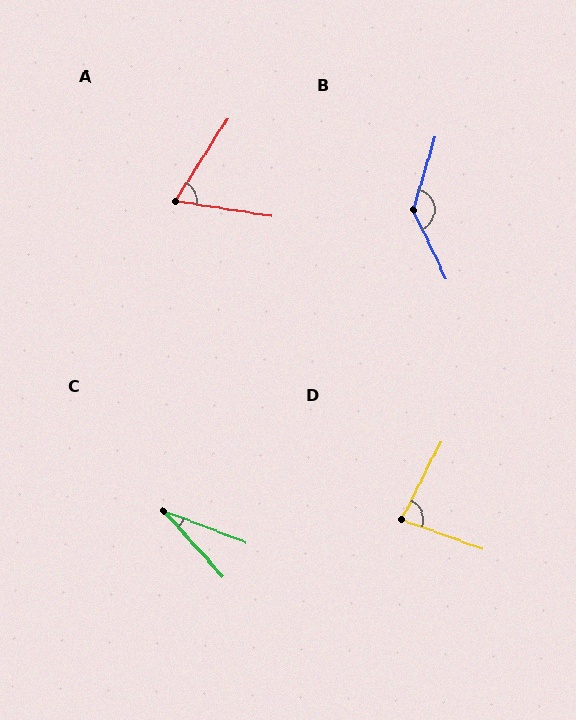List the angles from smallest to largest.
C (27°), A (67°), D (83°), B (137°).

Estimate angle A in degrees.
Approximately 67 degrees.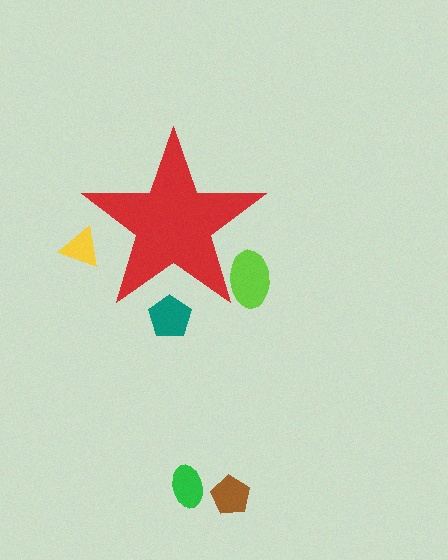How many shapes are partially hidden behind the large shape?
3 shapes are partially hidden.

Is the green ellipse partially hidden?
No, the green ellipse is fully visible.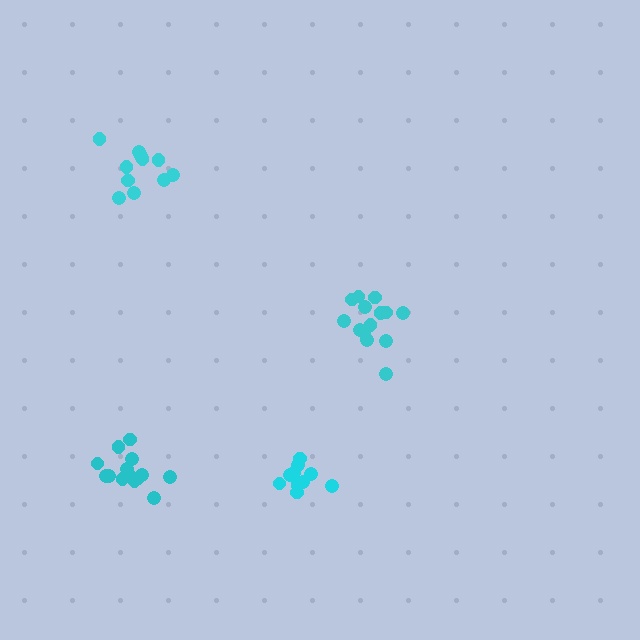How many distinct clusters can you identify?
There are 4 distinct clusters.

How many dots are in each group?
Group 1: 11 dots, Group 2: 11 dots, Group 3: 14 dots, Group 4: 14 dots (50 total).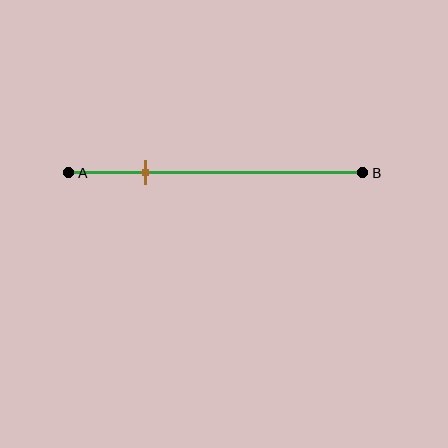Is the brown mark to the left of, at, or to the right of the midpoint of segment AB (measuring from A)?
The brown mark is to the left of the midpoint of segment AB.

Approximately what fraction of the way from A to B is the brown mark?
The brown mark is approximately 25% of the way from A to B.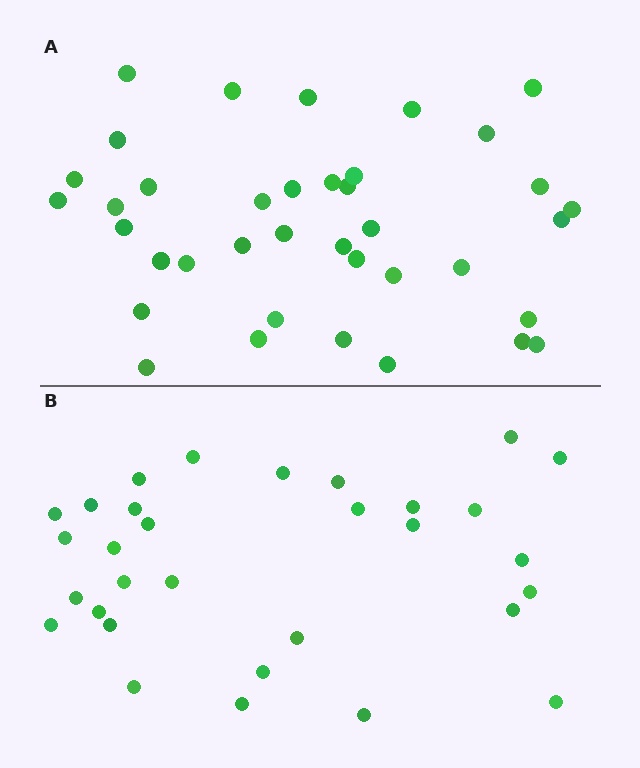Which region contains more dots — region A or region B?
Region A (the top region) has more dots.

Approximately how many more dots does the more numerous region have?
Region A has roughly 8 or so more dots than region B.